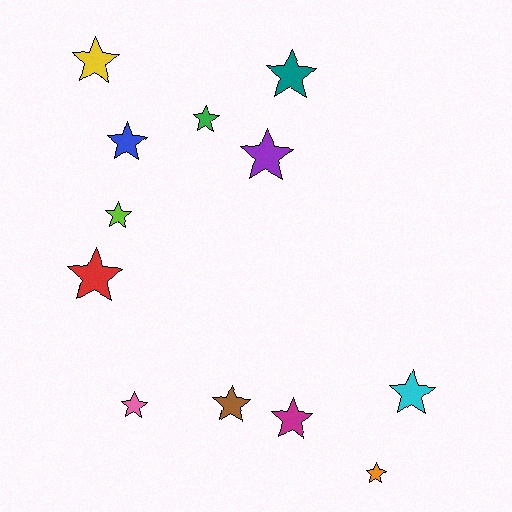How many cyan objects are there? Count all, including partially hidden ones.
There is 1 cyan object.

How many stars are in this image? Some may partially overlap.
There are 12 stars.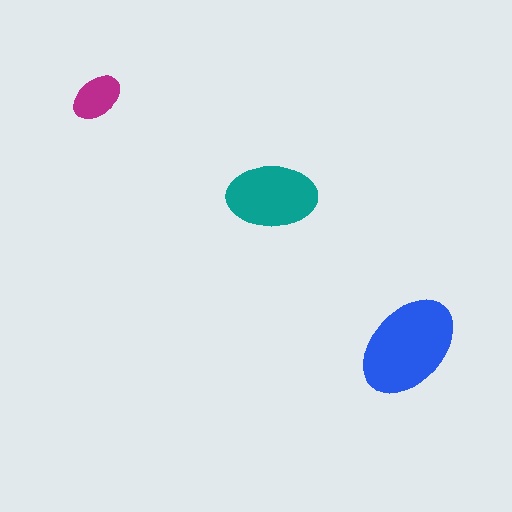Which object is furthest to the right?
The blue ellipse is rightmost.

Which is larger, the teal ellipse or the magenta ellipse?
The teal one.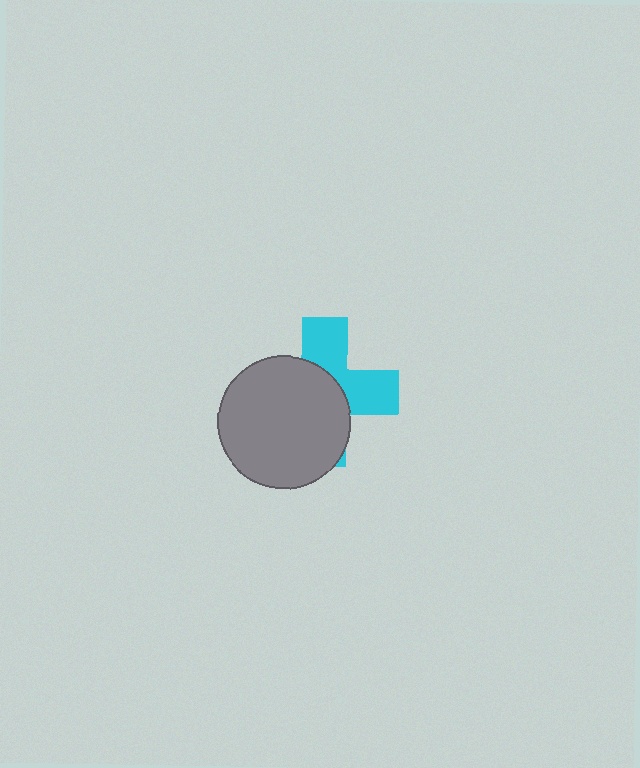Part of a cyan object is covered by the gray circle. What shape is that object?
It is a cross.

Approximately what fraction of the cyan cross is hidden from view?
Roughly 58% of the cyan cross is hidden behind the gray circle.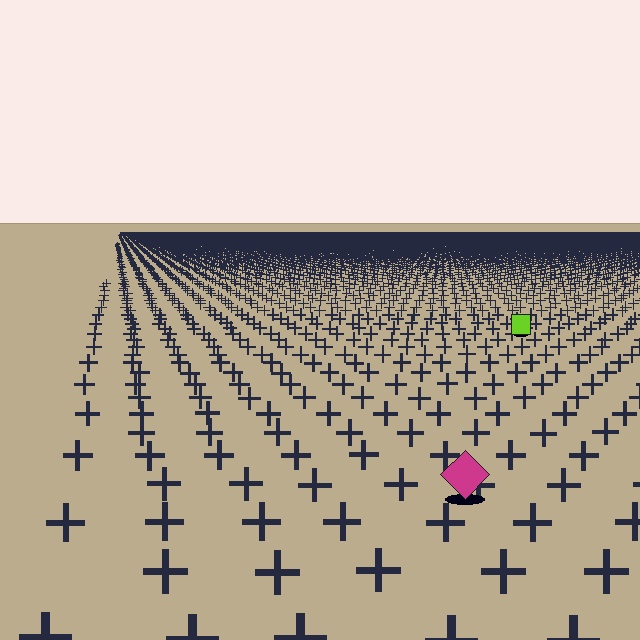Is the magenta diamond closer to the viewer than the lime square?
Yes. The magenta diamond is closer — you can tell from the texture gradient: the ground texture is coarser near it.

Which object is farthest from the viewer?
The lime square is farthest from the viewer. It appears smaller and the ground texture around it is denser.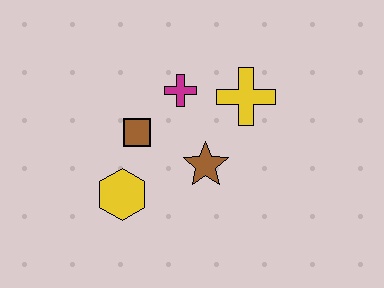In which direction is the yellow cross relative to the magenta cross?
The yellow cross is to the right of the magenta cross.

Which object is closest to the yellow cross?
The magenta cross is closest to the yellow cross.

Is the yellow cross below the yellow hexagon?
No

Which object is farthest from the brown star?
The yellow hexagon is farthest from the brown star.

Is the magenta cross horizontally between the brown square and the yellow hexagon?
No